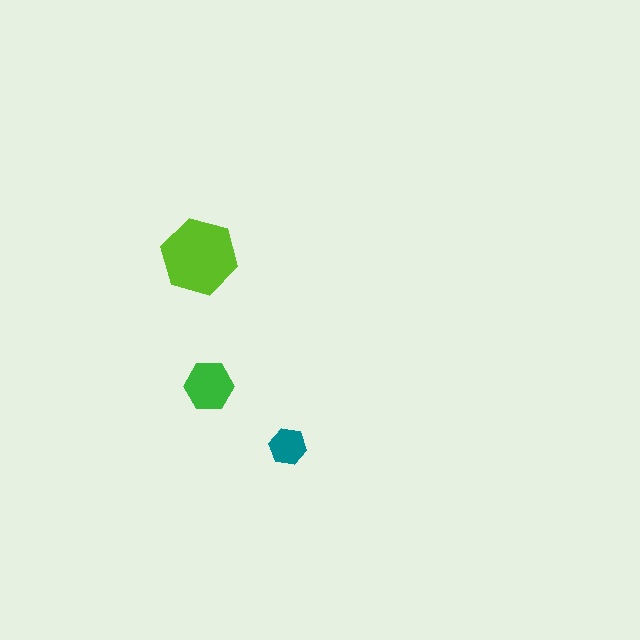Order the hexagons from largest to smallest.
the lime one, the green one, the teal one.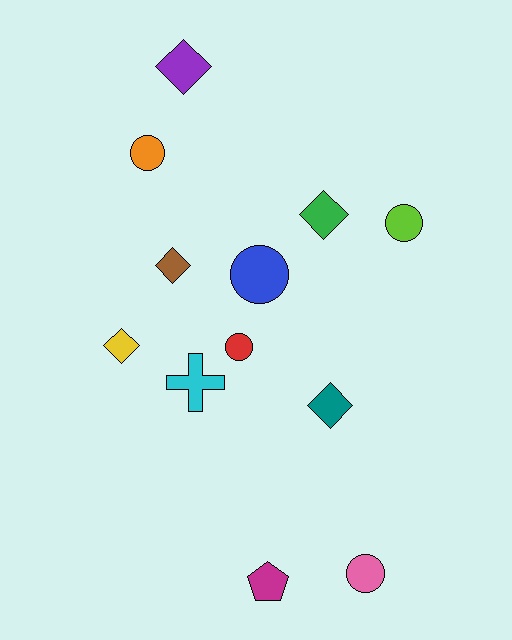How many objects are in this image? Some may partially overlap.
There are 12 objects.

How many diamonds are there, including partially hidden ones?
There are 5 diamonds.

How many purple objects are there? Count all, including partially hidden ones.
There is 1 purple object.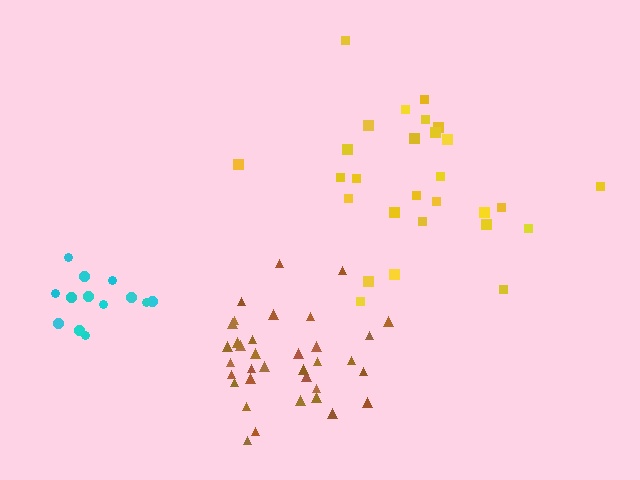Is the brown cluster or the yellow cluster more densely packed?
Brown.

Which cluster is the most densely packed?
Brown.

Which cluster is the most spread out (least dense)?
Yellow.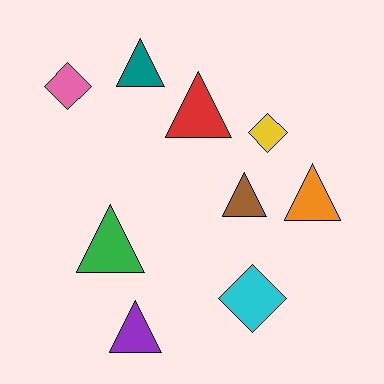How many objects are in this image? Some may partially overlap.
There are 9 objects.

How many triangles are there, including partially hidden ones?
There are 6 triangles.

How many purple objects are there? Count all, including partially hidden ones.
There is 1 purple object.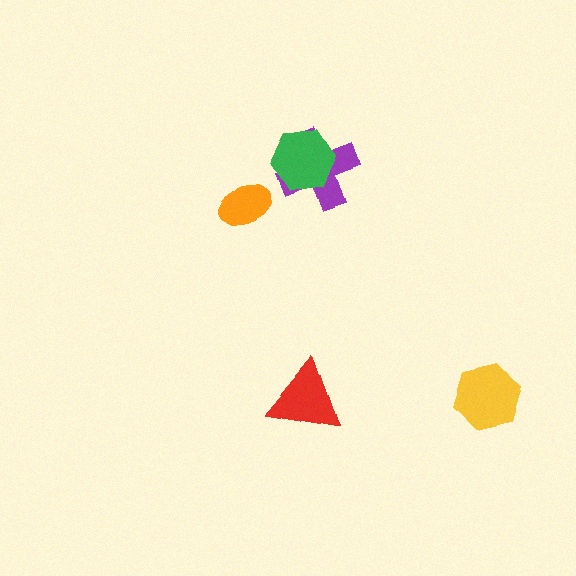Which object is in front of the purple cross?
The green hexagon is in front of the purple cross.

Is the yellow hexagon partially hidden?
No, no other shape covers it.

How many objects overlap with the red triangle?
0 objects overlap with the red triangle.